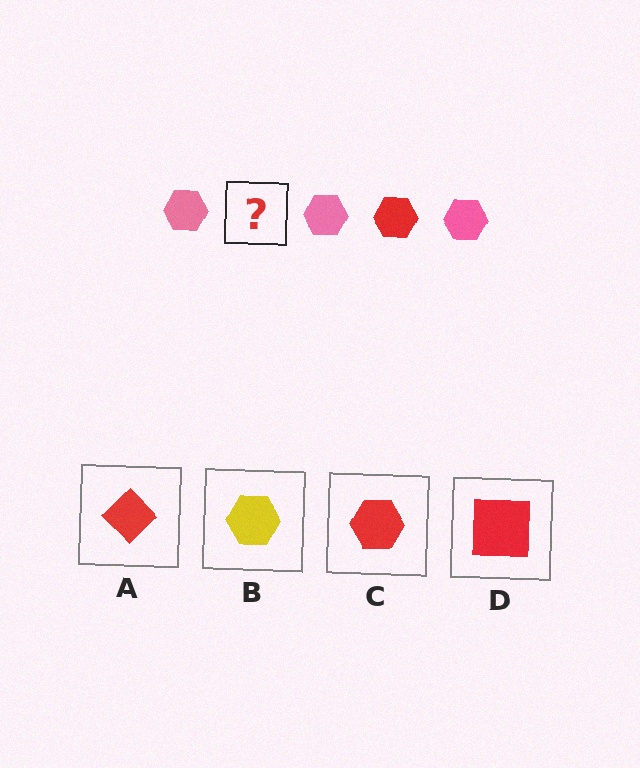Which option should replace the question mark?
Option C.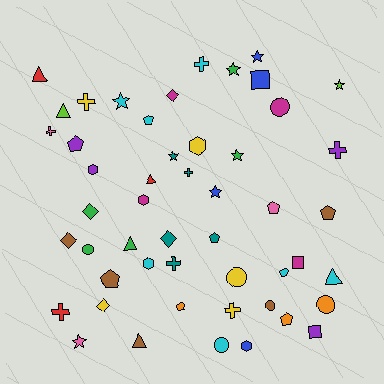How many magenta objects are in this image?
There are 4 magenta objects.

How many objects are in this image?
There are 50 objects.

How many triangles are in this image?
There are 6 triangles.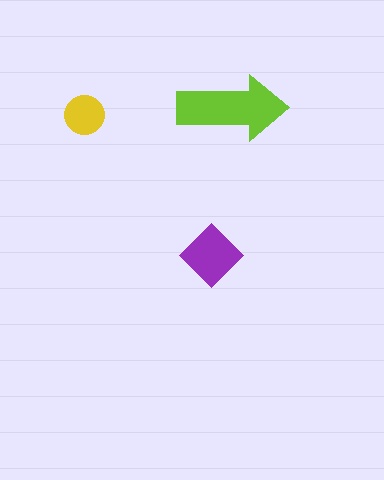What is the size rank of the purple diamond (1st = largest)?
2nd.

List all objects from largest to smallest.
The lime arrow, the purple diamond, the yellow circle.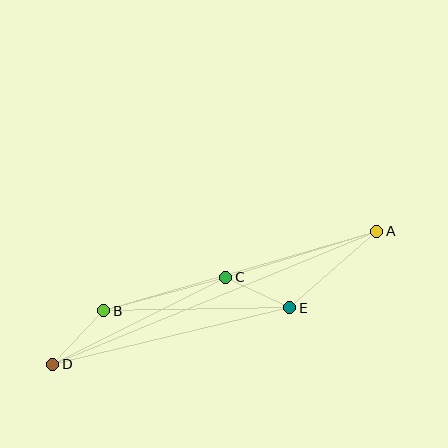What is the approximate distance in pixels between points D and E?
The distance between D and E is approximately 243 pixels.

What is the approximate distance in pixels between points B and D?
The distance between B and D is approximately 74 pixels.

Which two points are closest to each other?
Points C and E are closest to each other.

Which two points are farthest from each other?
Points A and D are farthest from each other.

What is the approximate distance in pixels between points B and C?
The distance between B and C is approximately 126 pixels.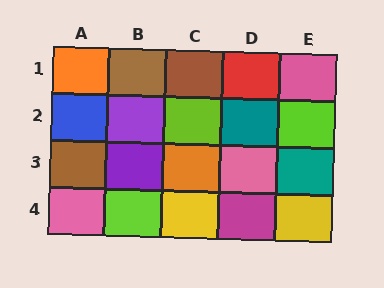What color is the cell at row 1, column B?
Brown.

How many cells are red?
1 cell is red.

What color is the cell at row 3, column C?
Orange.